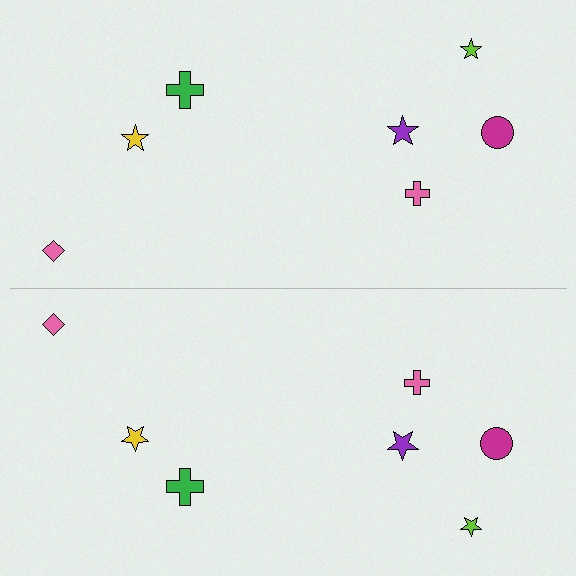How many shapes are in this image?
There are 14 shapes in this image.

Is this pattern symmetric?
Yes, this pattern has bilateral (reflection) symmetry.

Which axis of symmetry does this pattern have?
The pattern has a horizontal axis of symmetry running through the center of the image.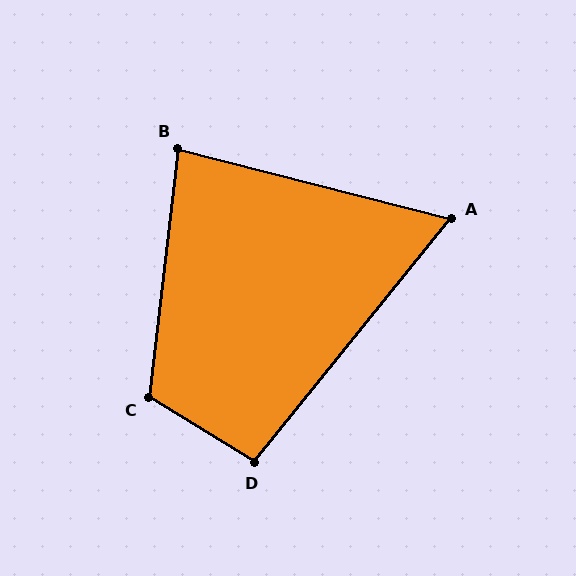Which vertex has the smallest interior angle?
A, at approximately 65 degrees.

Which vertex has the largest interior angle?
C, at approximately 115 degrees.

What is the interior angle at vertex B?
Approximately 82 degrees (acute).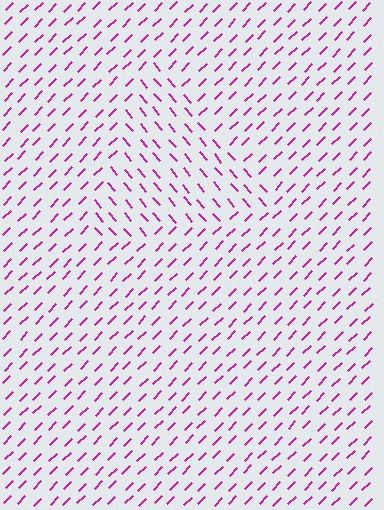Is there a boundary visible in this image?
Yes, there is a texture boundary formed by a change in line orientation.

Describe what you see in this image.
The image is filled with small magenta line segments. A triangle region in the image has lines oriented differently from the surrounding lines, creating a visible texture boundary.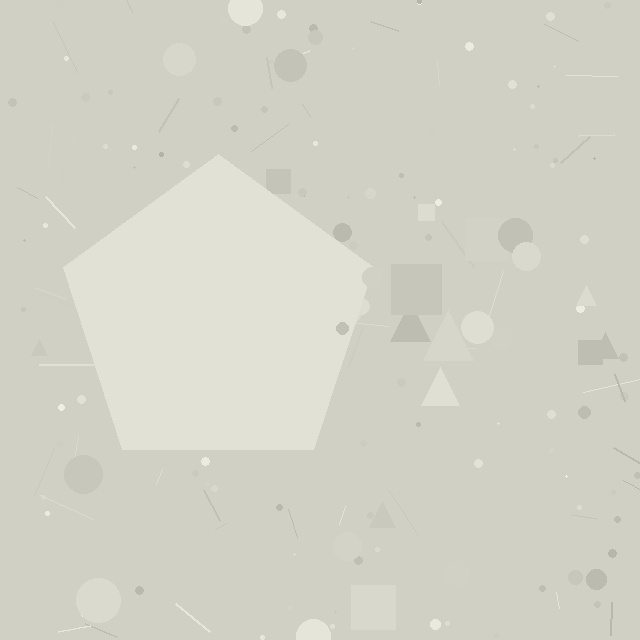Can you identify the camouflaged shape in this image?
The camouflaged shape is a pentagon.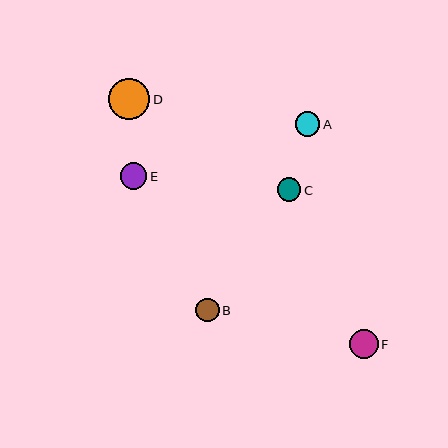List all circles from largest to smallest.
From largest to smallest: D, F, E, A, C, B.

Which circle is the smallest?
Circle B is the smallest with a size of approximately 24 pixels.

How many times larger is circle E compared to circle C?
Circle E is approximately 1.1 times the size of circle C.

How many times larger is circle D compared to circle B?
Circle D is approximately 1.8 times the size of circle B.